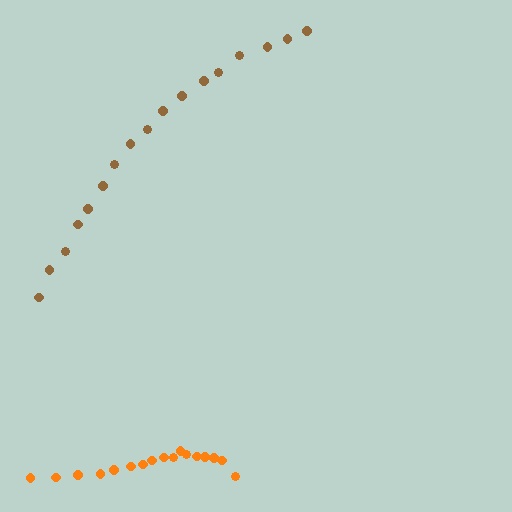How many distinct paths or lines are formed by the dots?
There are 2 distinct paths.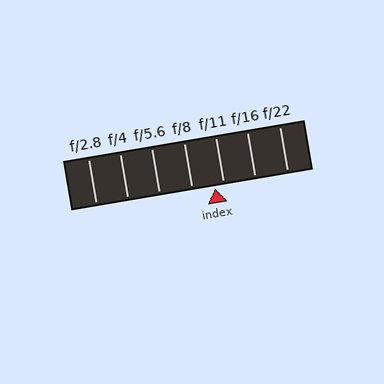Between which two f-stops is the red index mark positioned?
The index mark is between f/8 and f/11.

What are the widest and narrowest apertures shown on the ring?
The widest aperture shown is f/2.8 and the narrowest is f/22.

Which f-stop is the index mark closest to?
The index mark is closest to f/11.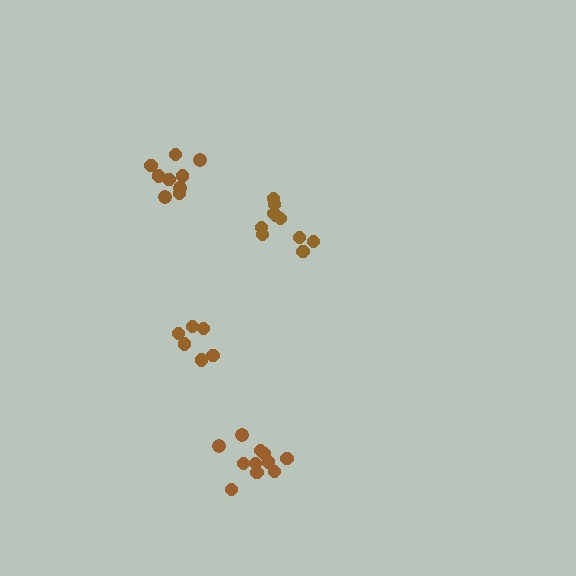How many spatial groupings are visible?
There are 4 spatial groupings.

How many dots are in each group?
Group 1: 10 dots, Group 2: 6 dots, Group 3: 9 dots, Group 4: 11 dots (36 total).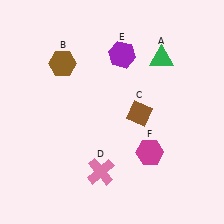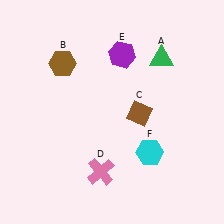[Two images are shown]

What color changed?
The hexagon (F) changed from magenta in Image 1 to cyan in Image 2.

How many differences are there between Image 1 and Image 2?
There is 1 difference between the two images.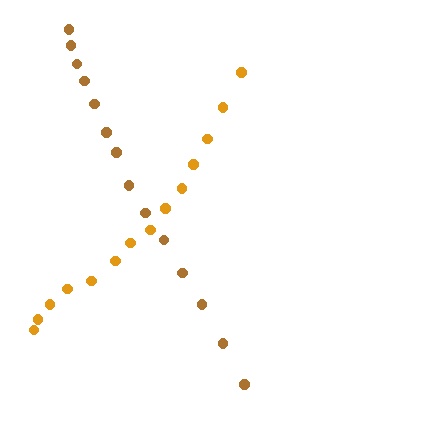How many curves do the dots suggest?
There are 2 distinct paths.